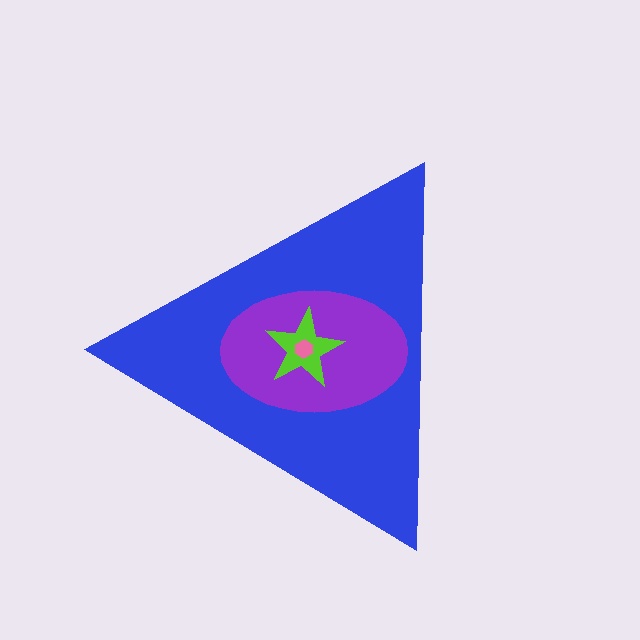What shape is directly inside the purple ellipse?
The lime star.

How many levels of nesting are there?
4.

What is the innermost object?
The pink hexagon.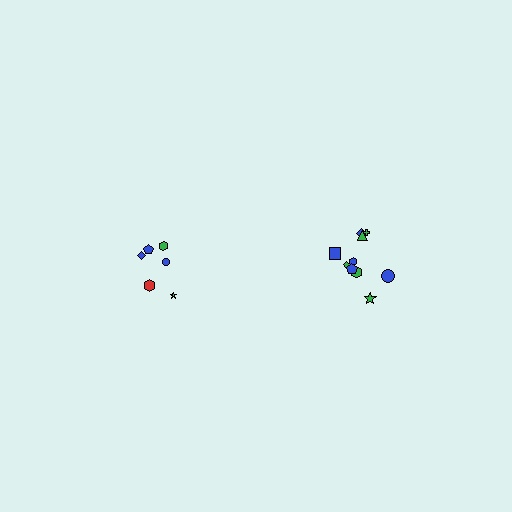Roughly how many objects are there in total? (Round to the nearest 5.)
Roughly 15 objects in total.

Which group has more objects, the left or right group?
The right group.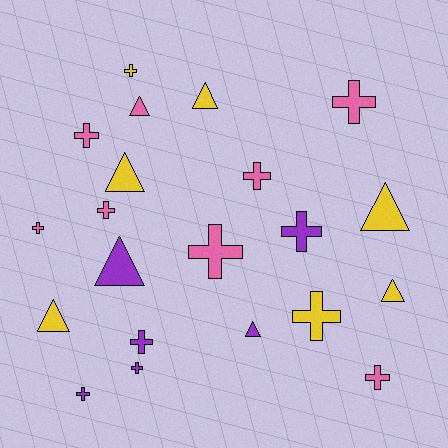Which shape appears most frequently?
Cross, with 13 objects.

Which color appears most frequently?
Pink, with 8 objects.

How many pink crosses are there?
There are 7 pink crosses.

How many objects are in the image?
There are 21 objects.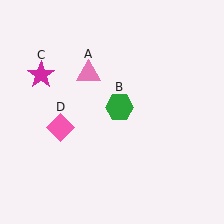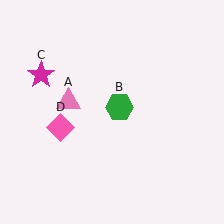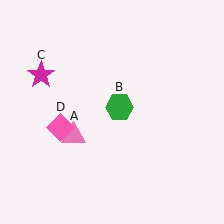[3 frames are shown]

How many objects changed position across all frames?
1 object changed position: pink triangle (object A).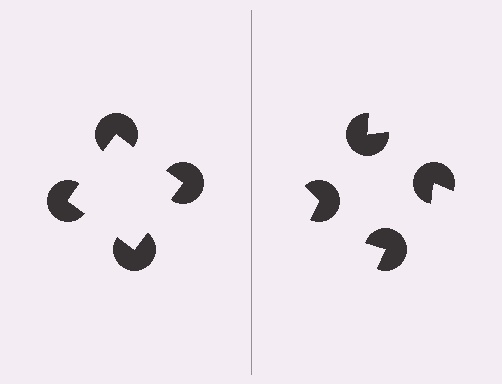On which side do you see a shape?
An illusory square appears on the left side. On the right side the wedge cuts are rotated, so no coherent shape forms.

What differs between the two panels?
The pac-man discs are positioned identically on both sides; only the wedge orientations differ. On the left they align to a square; on the right they are misaligned.